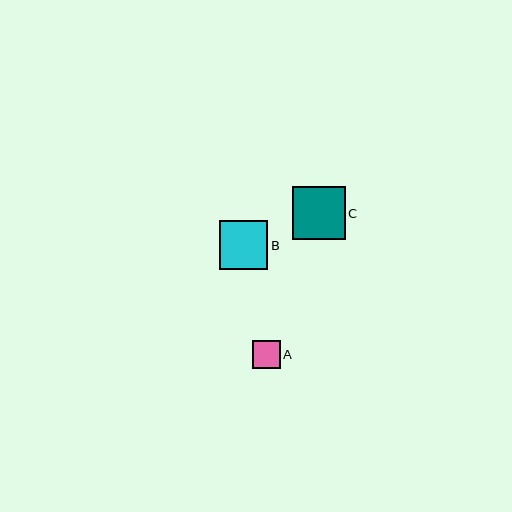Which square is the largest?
Square C is the largest with a size of approximately 53 pixels.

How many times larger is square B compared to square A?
Square B is approximately 1.7 times the size of square A.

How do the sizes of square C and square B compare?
Square C and square B are approximately the same size.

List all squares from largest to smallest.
From largest to smallest: C, B, A.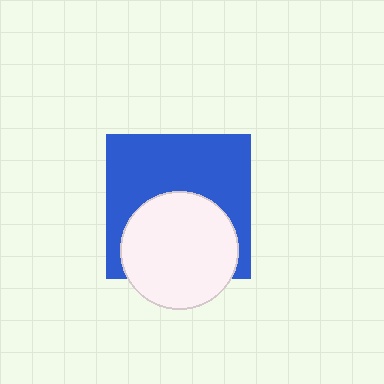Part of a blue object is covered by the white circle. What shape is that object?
It is a square.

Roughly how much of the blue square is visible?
About half of it is visible (roughly 58%).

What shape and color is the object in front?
The object in front is a white circle.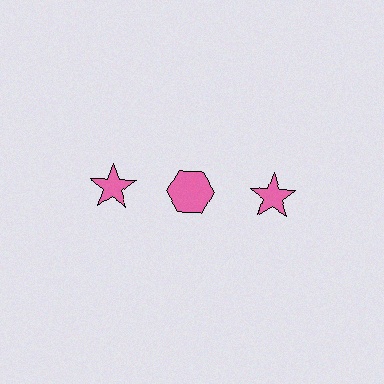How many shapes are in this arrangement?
There are 3 shapes arranged in a grid pattern.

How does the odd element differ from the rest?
It has a different shape: hexagon instead of star.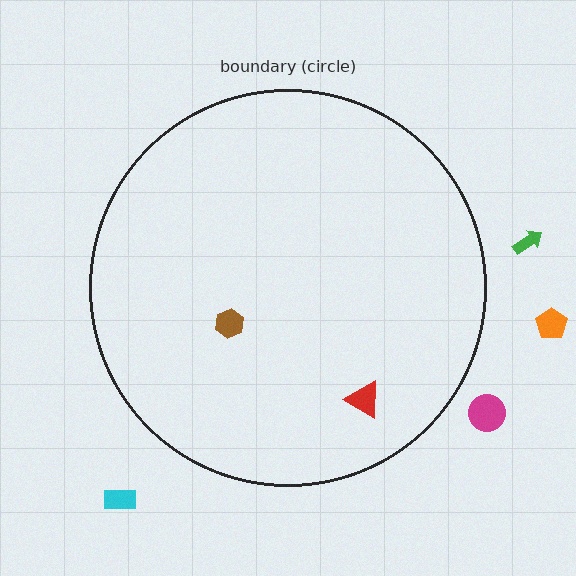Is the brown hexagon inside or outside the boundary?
Inside.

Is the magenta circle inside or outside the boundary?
Outside.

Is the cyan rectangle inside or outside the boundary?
Outside.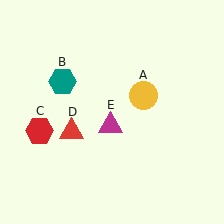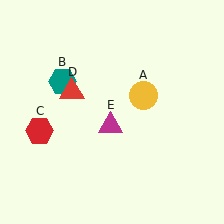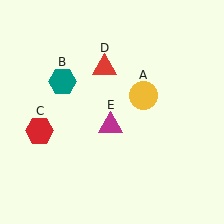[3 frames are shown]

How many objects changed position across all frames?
1 object changed position: red triangle (object D).